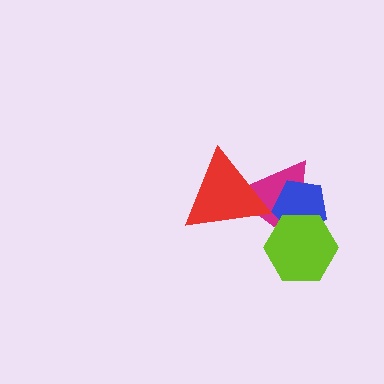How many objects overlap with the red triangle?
1 object overlaps with the red triangle.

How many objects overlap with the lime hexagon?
2 objects overlap with the lime hexagon.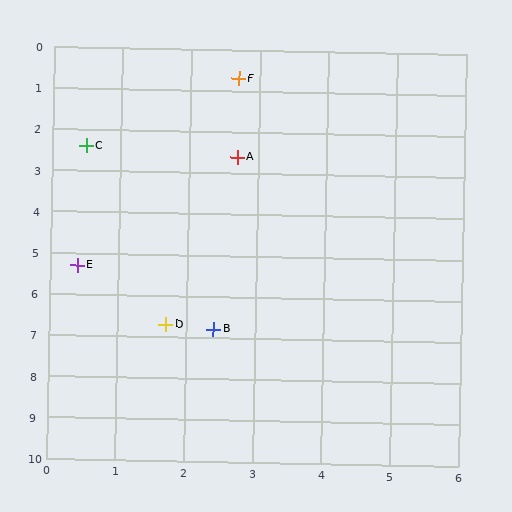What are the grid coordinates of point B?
Point B is at approximately (2.4, 6.8).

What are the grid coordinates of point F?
Point F is at approximately (2.7, 0.7).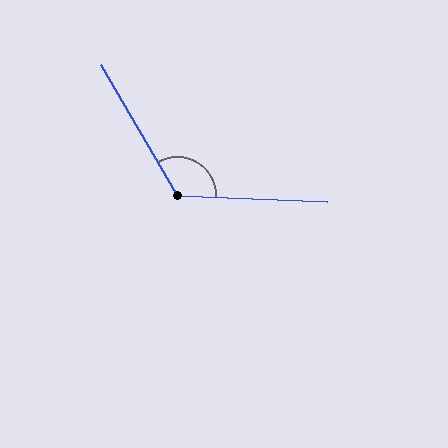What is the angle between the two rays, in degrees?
Approximately 122 degrees.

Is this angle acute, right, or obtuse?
It is obtuse.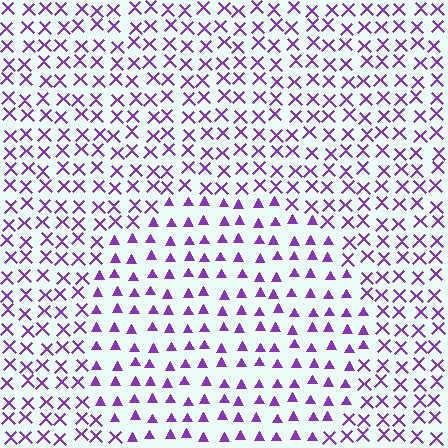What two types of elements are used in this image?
The image uses triangles inside the circle region and X marks outside it.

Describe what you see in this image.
The image is filled with small purple elements arranged in a uniform grid. A circle-shaped region contains triangles, while the surrounding area contains X marks. The boundary is defined purely by the change in element shape.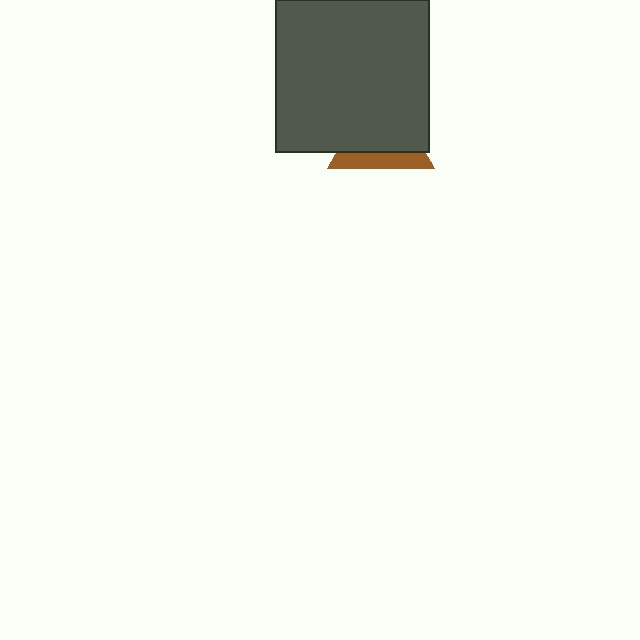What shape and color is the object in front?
The object in front is a dark gray square.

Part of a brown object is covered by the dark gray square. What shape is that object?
It is a triangle.